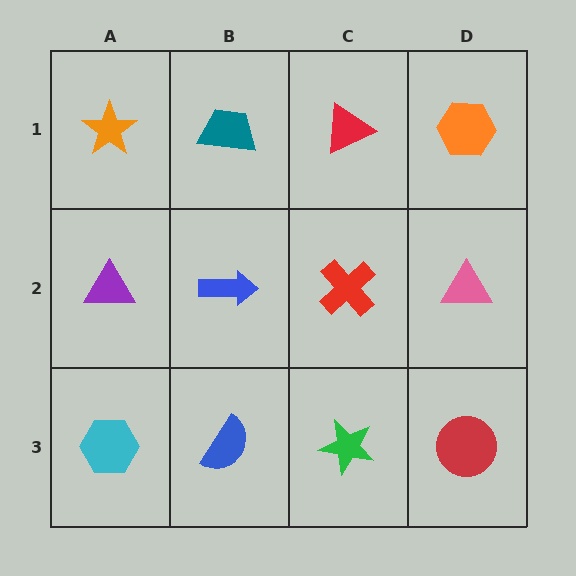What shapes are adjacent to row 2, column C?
A red triangle (row 1, column C), a green star (row 3, column C), a blue arrow (row 2, column B), a pink triangle (row 2, column D).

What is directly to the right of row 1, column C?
An orange hexagon.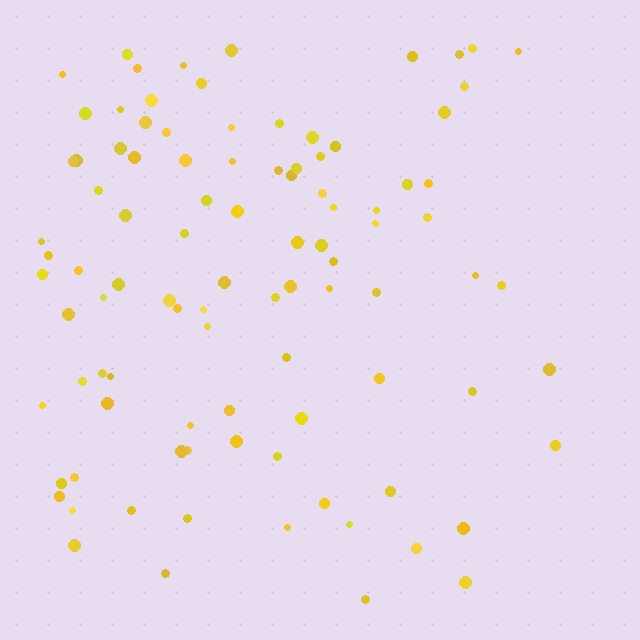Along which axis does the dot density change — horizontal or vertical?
Horizontal.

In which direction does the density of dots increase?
From right to left, with the left side densest.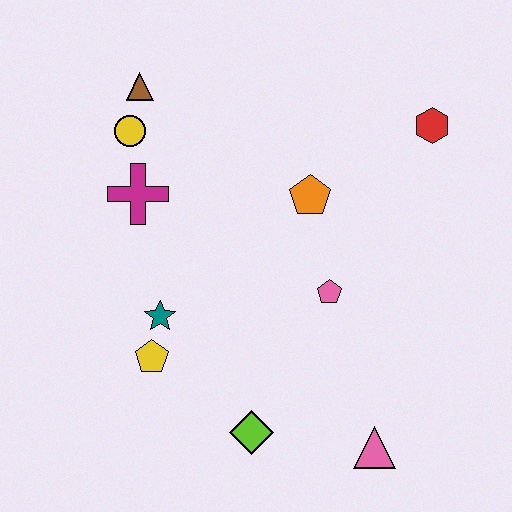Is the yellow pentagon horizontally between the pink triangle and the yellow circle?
Yes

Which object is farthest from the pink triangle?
The brown triangle is farthest from the pink triangle.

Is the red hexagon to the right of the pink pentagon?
Yes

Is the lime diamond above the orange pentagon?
No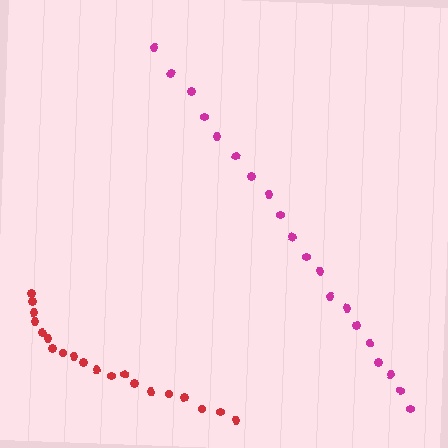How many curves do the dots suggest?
There are 2 distinct paths.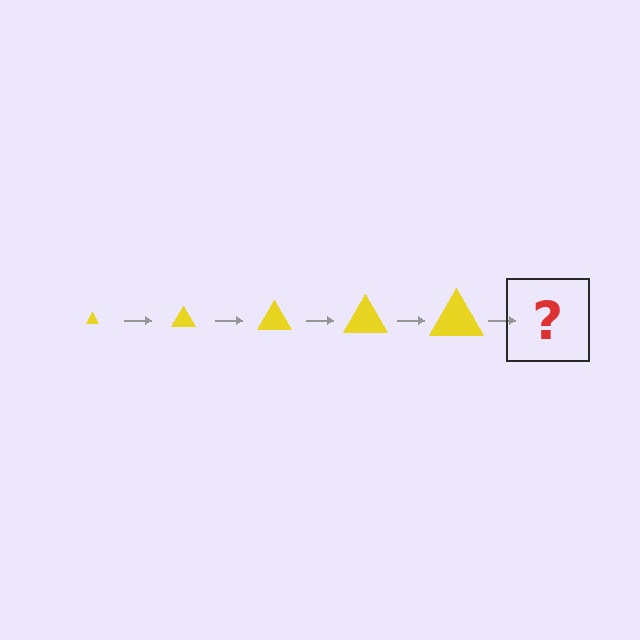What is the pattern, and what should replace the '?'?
The pattern is that the triangle gets progressively larger each step. The '?' should be a yellow triangle, larger than the previous one.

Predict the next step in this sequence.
The next step is a yellow triangle, larger than the previous one.